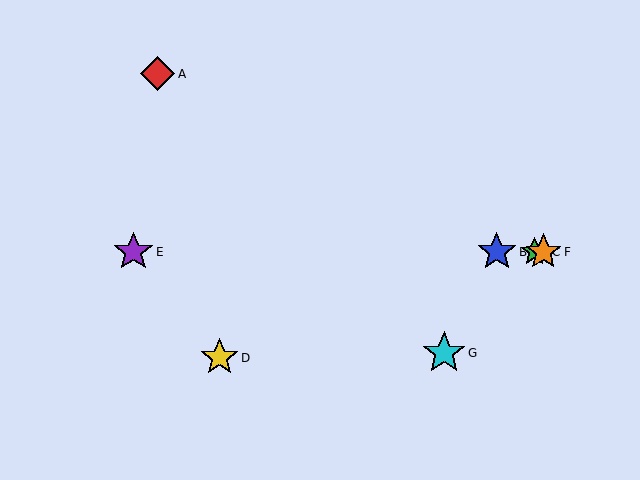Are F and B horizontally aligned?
Yes, both are at y≈252.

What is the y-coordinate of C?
Object C is at y≈252.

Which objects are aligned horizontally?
Objects B, C, E, F are aligned horizontally.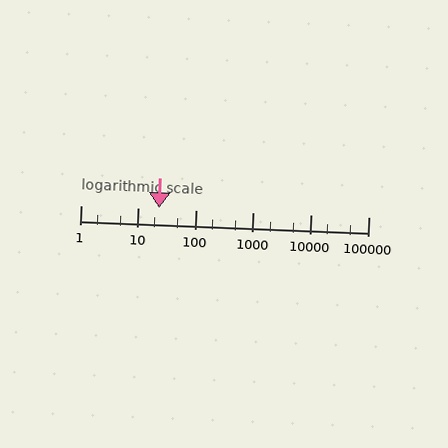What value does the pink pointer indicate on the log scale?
The pointer indicates approximately 23.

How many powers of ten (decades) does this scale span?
The scale spans 5 decades, from 1 to 100000.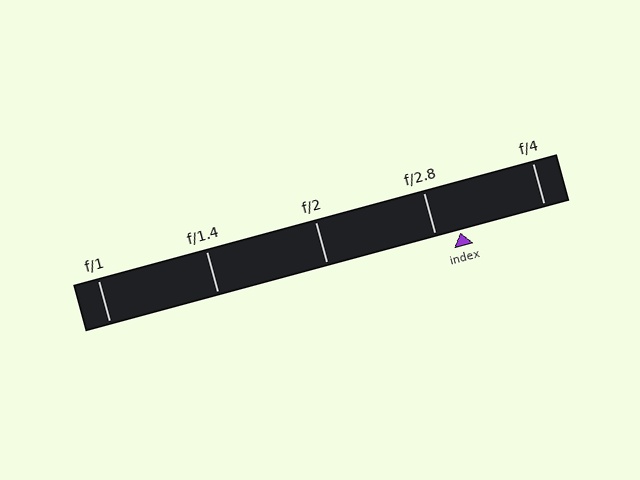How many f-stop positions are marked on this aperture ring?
There are 5 f-stop positions marked.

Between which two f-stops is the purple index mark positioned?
The index mark is between f/2.8 and f/4.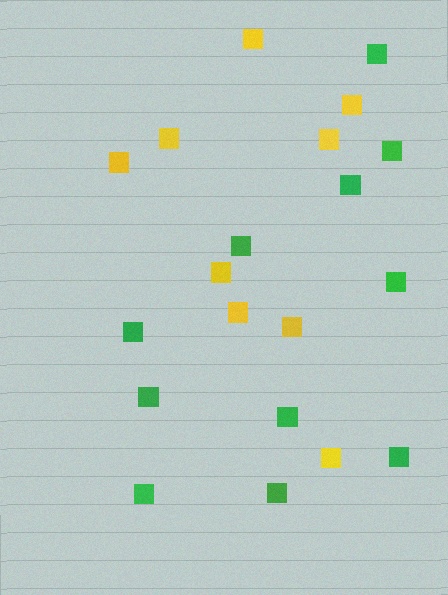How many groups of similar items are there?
There are 2 groups: one group of green squares (11) and one group of yellow squares (9).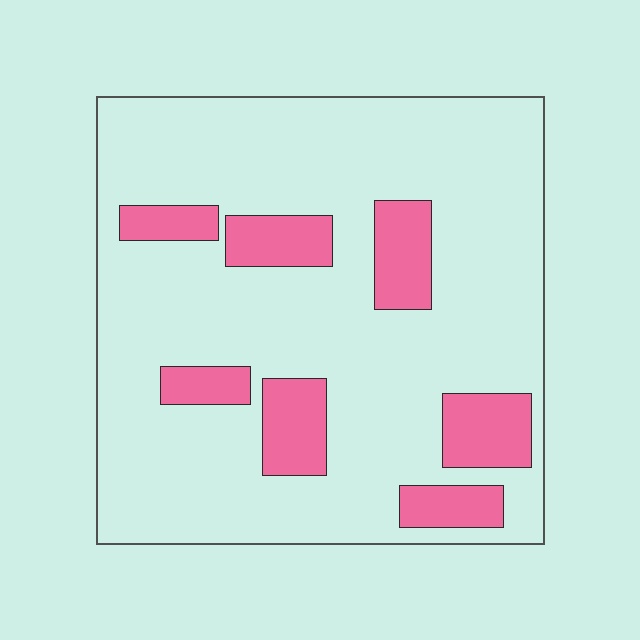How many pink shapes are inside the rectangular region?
7.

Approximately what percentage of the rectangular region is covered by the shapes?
Approximately 20%.